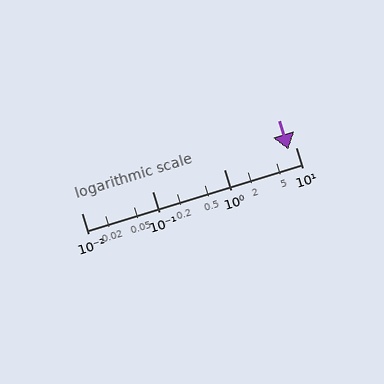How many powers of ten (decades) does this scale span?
The scale spans 3 decades, from 0.01 to 10.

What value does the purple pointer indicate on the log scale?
The pointer indicates approximately 7.9.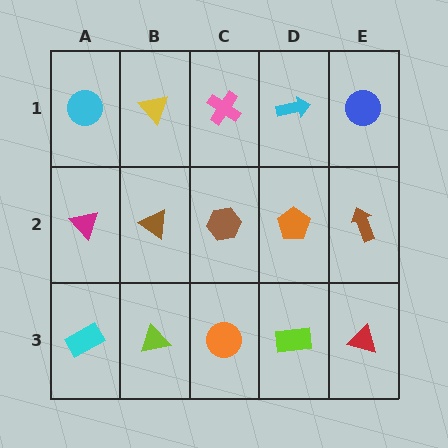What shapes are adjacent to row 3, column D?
An orange pentagon (row 2, column D), an orange circle (row 3, column C), a red triangle (row 3, column E).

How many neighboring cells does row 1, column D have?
3.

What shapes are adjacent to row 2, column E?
A blue circle (row 1, column E), a red triangle (row 3, column E), an orange pentagon (row 2, column D).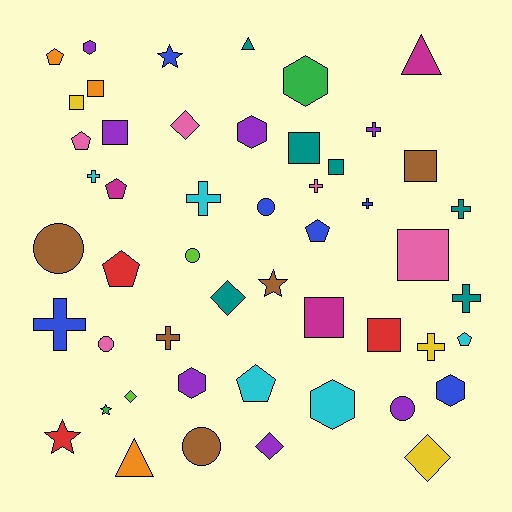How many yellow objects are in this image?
There are 3 yellow objects.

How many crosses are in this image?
There are 10 crosses.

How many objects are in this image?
There are 50 objects.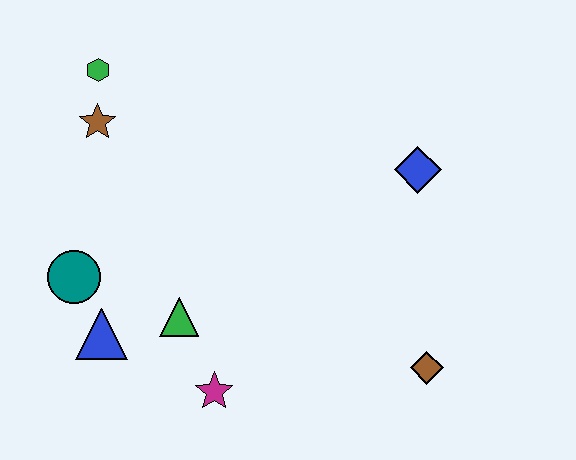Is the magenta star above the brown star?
No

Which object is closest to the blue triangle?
The teal circle is closest to the blue triangle.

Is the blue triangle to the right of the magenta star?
No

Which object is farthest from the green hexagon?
The brown diamond is farthest from the green hexagon.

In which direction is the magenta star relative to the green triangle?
The magenta star is below the green triangle.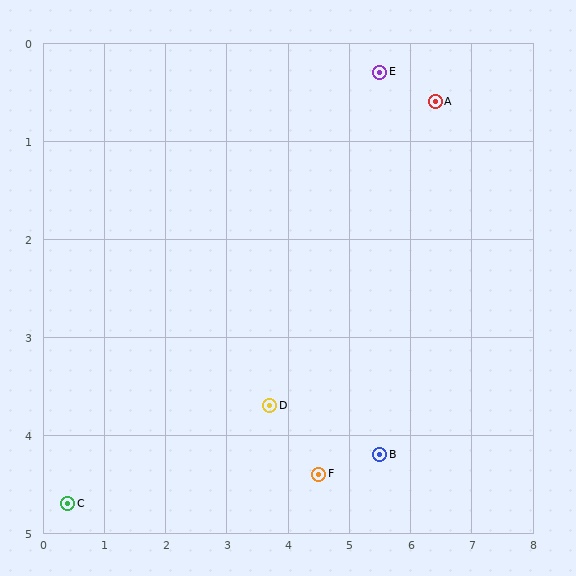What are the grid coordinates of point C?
Point C is at approximately (0.4, 4.7).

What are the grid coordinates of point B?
Point B is at approximately (5.5, 4.2).